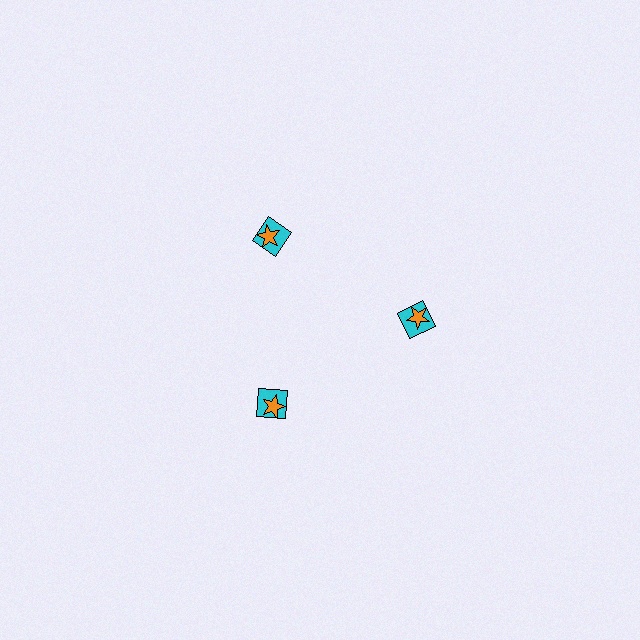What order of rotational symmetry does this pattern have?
This pattern has 3-fold rotational symmetry.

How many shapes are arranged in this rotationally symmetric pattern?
There are 6 shapes, arranged in 3 groups of 2.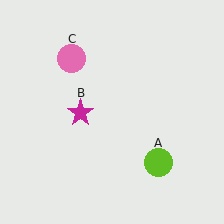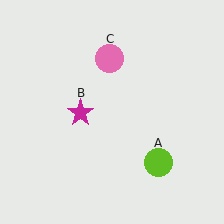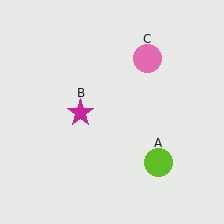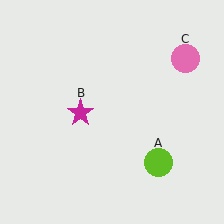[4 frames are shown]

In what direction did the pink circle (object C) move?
The pink circle (object C) moved right.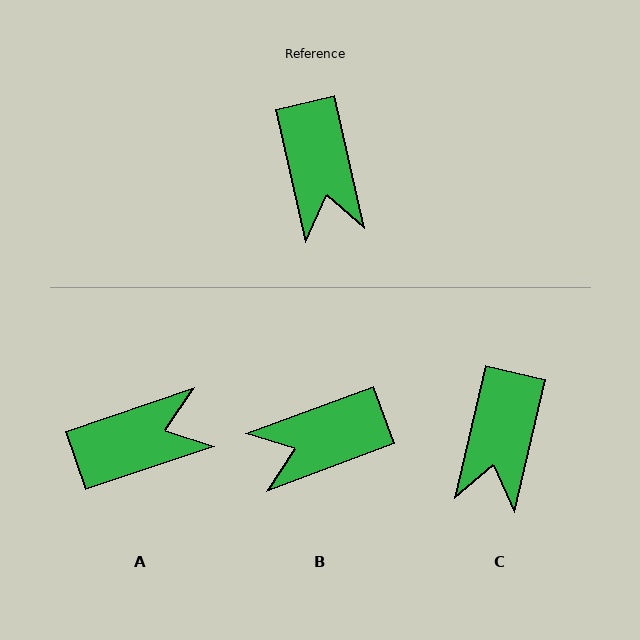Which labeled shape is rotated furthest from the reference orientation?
A, about 96 degrees away.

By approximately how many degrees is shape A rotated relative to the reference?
Approximately 96 degrees counter-clockwise.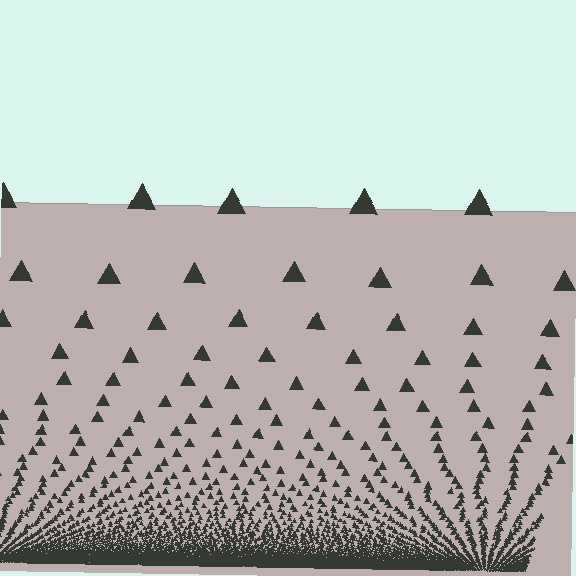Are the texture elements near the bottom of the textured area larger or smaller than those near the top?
Smaller. The gradient is inverted — elements near the bottom are smaller and denser.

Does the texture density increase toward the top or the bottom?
Density increases toward the bottom.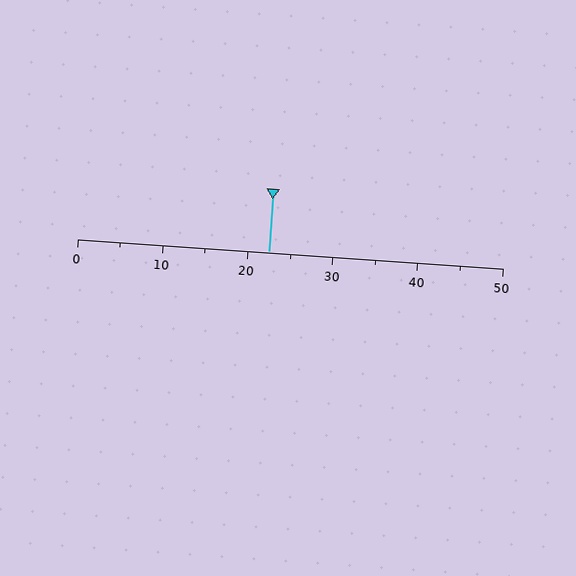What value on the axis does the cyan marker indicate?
The marker indicates approximately 22.5.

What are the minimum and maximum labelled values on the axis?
The axis runs from 0 to 50.